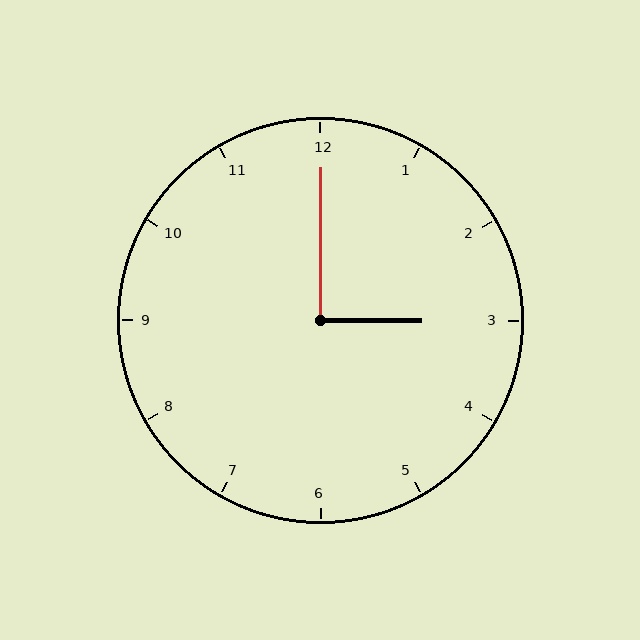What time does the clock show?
3:00.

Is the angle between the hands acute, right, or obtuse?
It is right.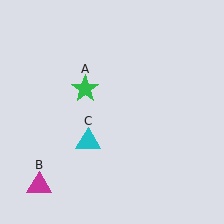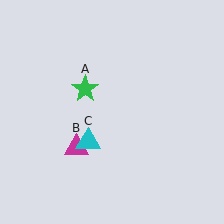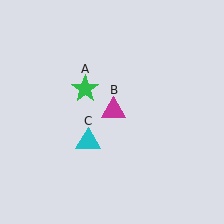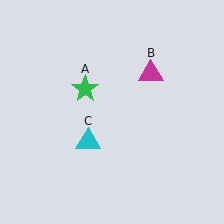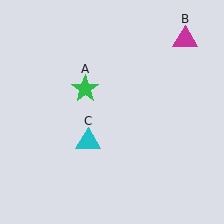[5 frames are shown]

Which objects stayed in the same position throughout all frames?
Green star (object A) and cyan triangle (object C) remained stationary.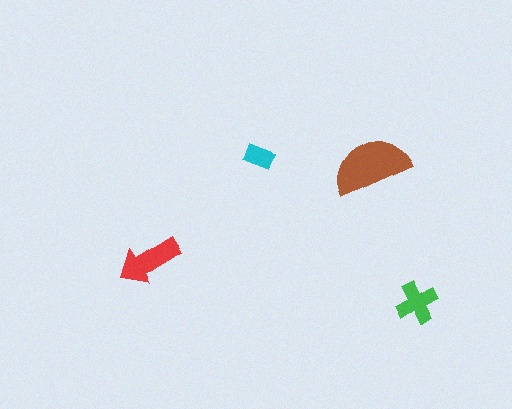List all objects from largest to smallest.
The brown semicircle, the red arrow, the green cross, the cyan rectangle.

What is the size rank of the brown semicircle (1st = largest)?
1st.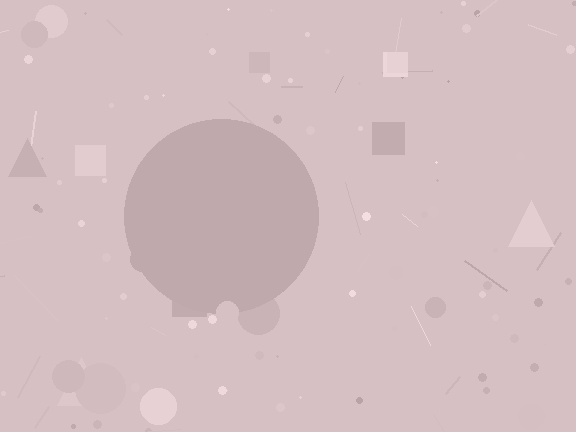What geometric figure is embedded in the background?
A circle is embedded in the background.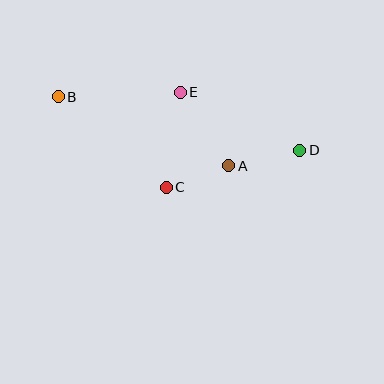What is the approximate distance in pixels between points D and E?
The distance between D and E is approximately 133 pixels.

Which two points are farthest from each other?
Points B and D are farthest from each other.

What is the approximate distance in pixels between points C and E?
The distance between C and E is approximately 96 pixels.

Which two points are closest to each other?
Points A and C are closest to each other.